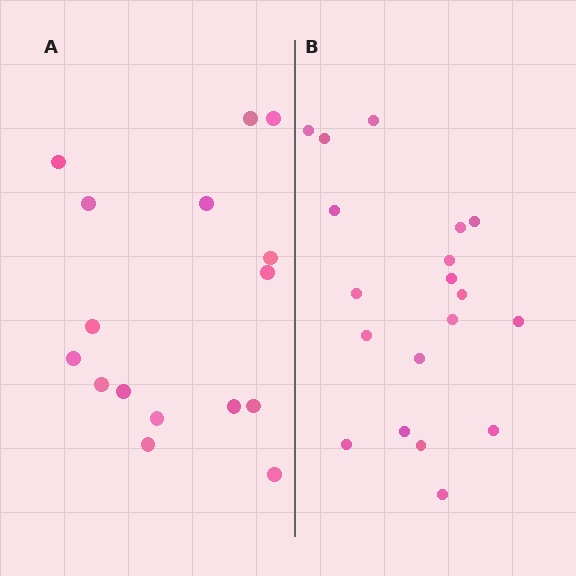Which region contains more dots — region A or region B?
Region B (the right region) has more dots.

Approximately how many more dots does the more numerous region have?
Region B has just a few more — roughly 2 or 3 more dots than region A.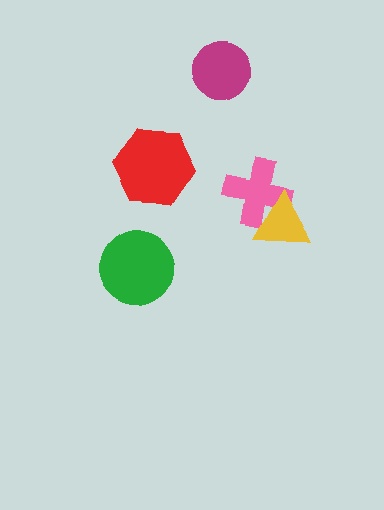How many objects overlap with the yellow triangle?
1 object overlaps with the yellow triangle.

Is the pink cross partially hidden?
Yes, it is partially covered by another shape.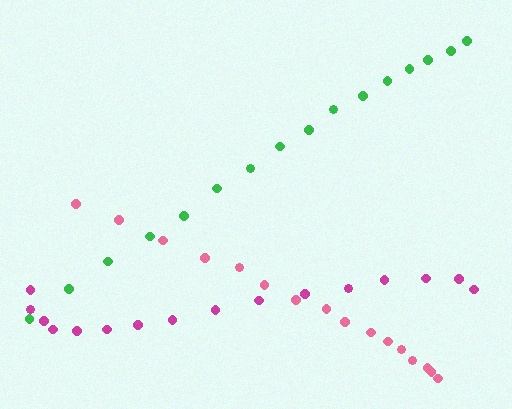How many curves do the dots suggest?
There are 3 distinct paths.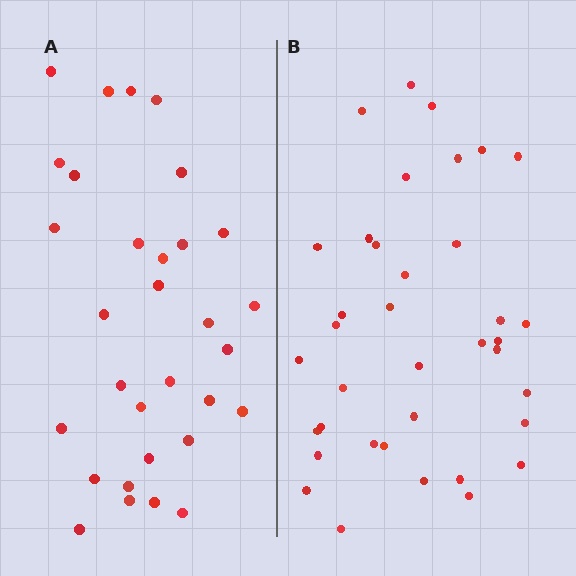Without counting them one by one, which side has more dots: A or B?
Region B (the right region) has more dots.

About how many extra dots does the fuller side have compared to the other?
Region B has about 6 more dots than region A.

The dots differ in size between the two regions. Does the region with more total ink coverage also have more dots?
No. Region A has more total ink coverage because its dots are larger, but region B actually contains more individual dots. Total area can be misleading — the number of items is what matters here.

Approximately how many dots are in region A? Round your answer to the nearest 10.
About 30 dots. (The exact count is 31, which rounds to 30.)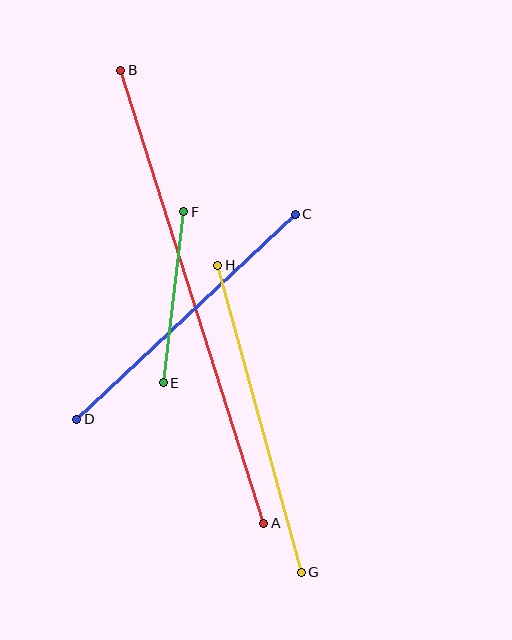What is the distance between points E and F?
The distance is approximately 172 pixels.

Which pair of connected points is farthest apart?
Points A and B are farthest apart.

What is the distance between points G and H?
The distance is approximately 318 pixels.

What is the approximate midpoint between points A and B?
The midpoint is at approximately (192, 297) pixels.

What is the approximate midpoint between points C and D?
The midpoint is at approximately (186, 317) pixels.